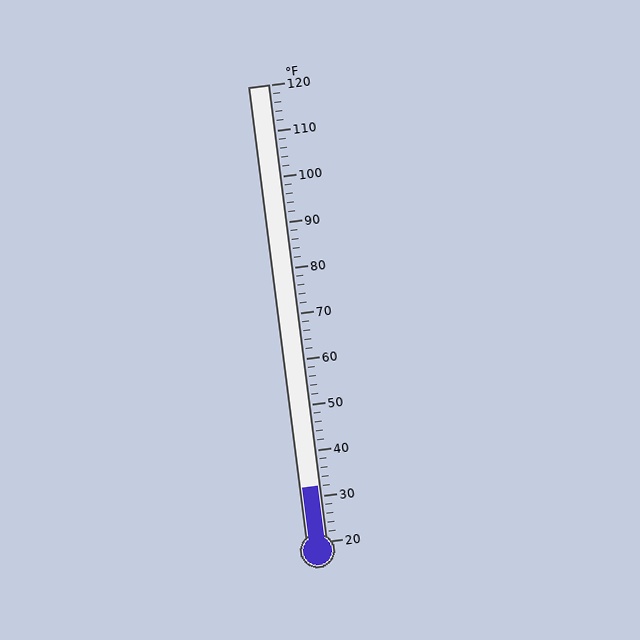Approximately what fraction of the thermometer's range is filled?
The thermometer is filled to approximately 10% of its range.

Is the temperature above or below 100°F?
The temperature is below 100°F.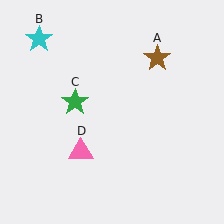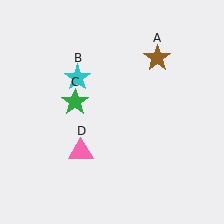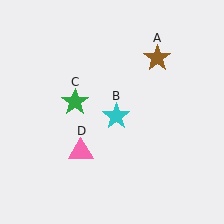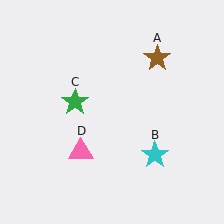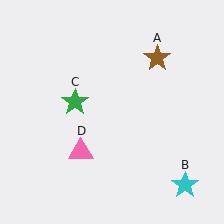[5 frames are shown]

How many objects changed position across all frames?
1 object changed position: cyan star (object B).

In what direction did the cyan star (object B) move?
The cyan star (object B) moved down and to the right.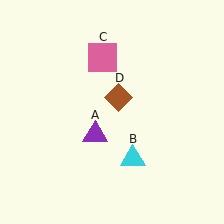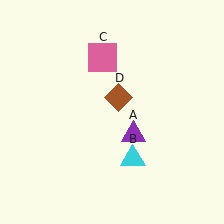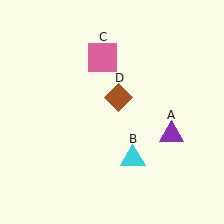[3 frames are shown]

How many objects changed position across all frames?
1 object changed position: purple triangle (object A).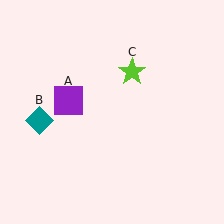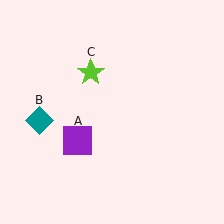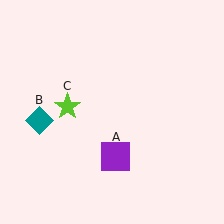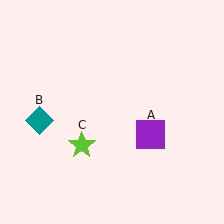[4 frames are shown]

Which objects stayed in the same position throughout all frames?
Teal diamond (object B) remained stationary.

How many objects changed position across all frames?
2 objects changed position: purple square (object A), lime star (object C).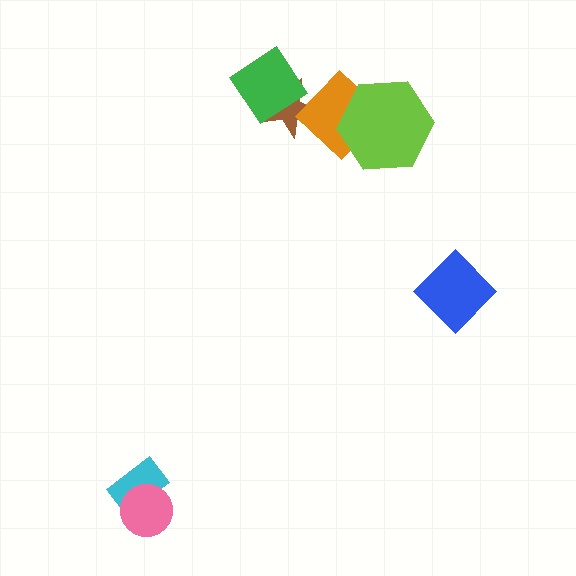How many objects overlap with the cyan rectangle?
1 object overlaps with the cyan rectangle.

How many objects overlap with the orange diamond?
2 objects overlap with the orange diamond.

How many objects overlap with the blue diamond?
0 objects overlap with the blue diamond.